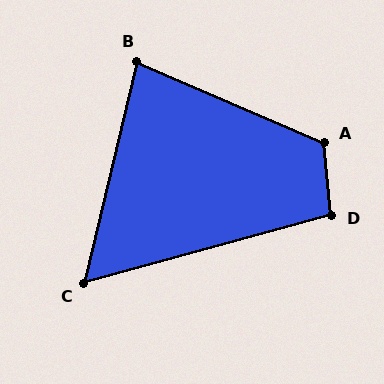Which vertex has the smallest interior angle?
C, at approximately 61 degrees.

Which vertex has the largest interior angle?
A, at approximately 119 degrees.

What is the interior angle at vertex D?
Approximately 100 degrees (obtuse).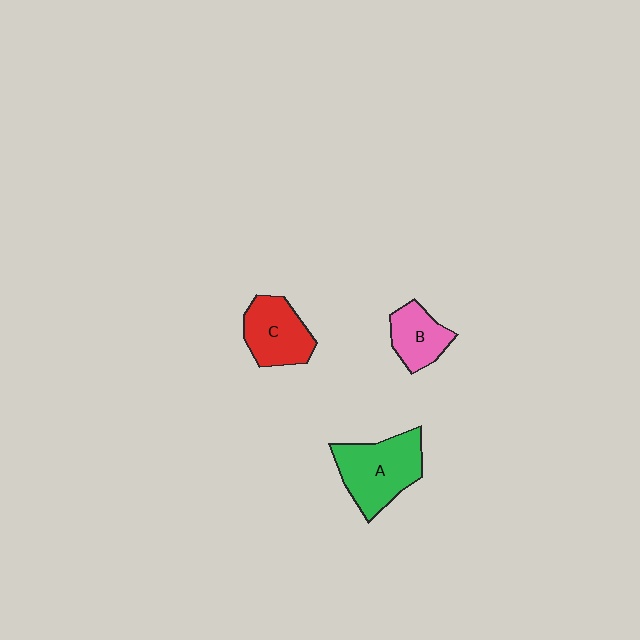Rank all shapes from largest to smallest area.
From largest to smallest: A (green), C (red), B (pink).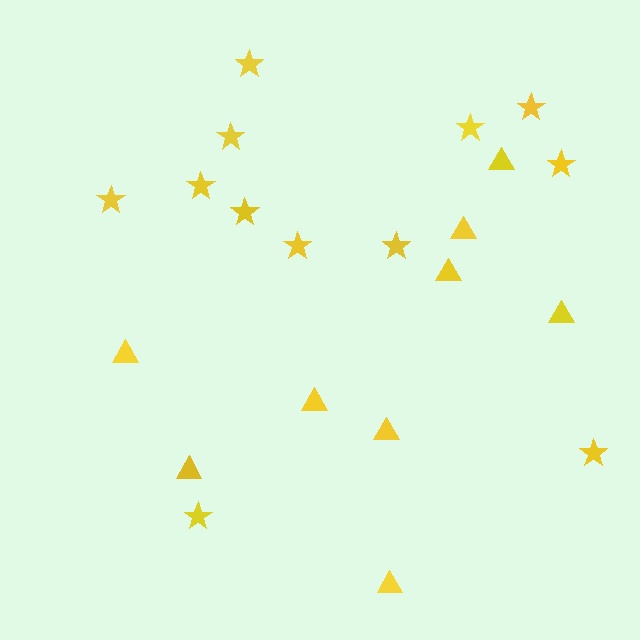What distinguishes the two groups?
There are 2 groups: one group of triangles (9) and one group of stars (12).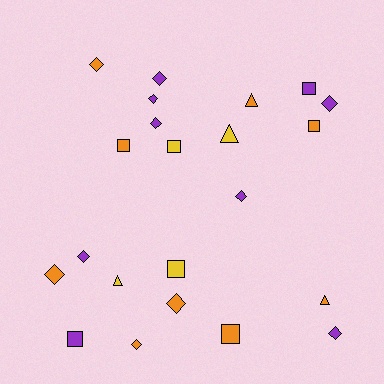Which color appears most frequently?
Purple, with 9 objects.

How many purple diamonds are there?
There are 7 purple diamonds.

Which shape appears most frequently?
Diamond, with 11 objects.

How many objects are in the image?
There are 22 objects.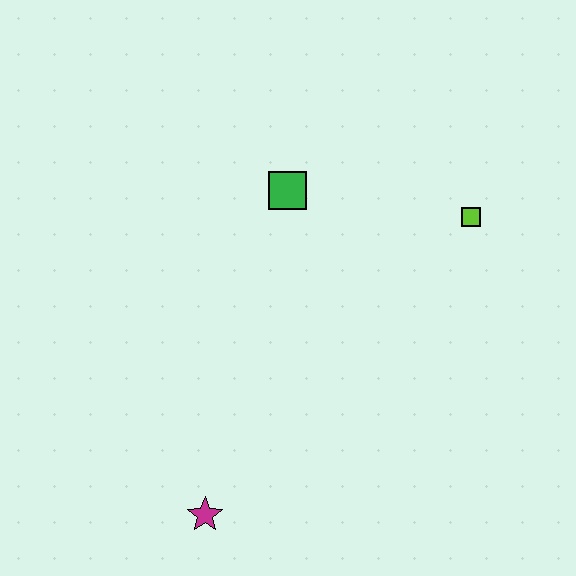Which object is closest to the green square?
The lime square is closest to the green square.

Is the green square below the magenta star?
No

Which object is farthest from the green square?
The magenta star is farthest from the green square.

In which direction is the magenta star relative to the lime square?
The magenta star is below the lime square.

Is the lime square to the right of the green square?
Yes